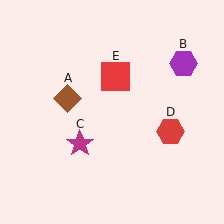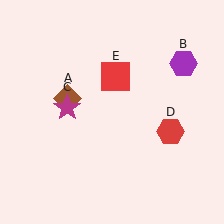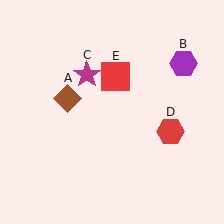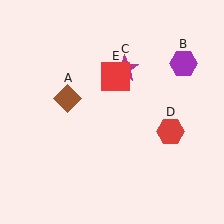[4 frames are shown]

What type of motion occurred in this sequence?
The magenta star (object C) rotated clockwise around the center of the scene.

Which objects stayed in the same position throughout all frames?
Brown diamond (object A) and purple hexagon (object B) and red hexagon (object D) and red square (object E) remained stationary.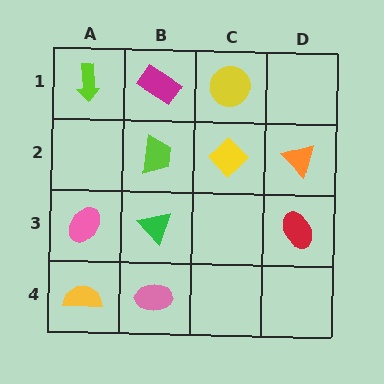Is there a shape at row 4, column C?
No, that cell is empty.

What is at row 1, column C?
A yellow circle.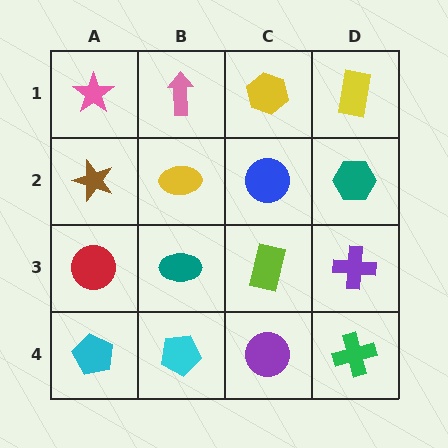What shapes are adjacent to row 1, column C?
A blue circle (row 2, column C), a pink arrow (row 1, column B), a yellow rectangle (row 1, column D).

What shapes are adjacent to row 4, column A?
A red circle (row 3, column A), a cyan pentagon (row 4, column B).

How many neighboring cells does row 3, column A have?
3.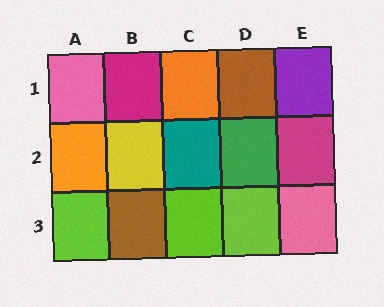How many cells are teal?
1 cell is teal.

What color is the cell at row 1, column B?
Magenta.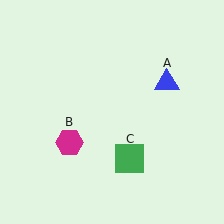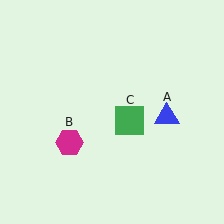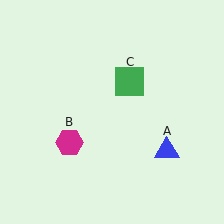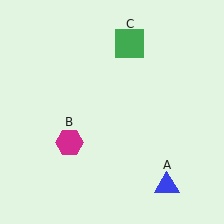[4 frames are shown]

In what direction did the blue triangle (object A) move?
The blue triangle (object A) moved down.